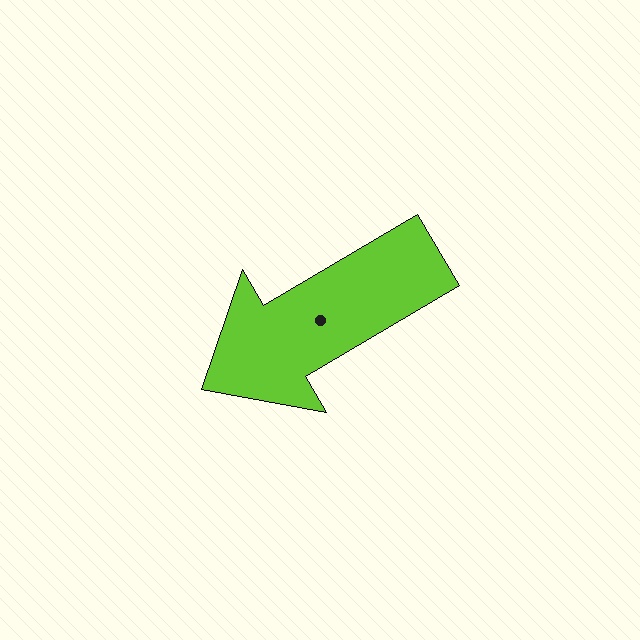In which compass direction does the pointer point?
Southwest.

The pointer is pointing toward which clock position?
Roughly 8 o'clock.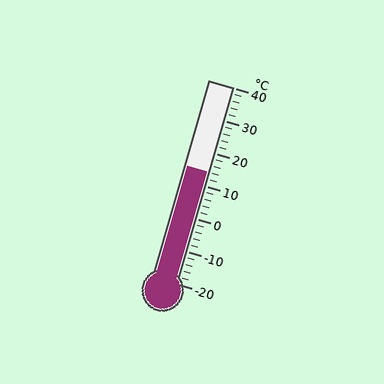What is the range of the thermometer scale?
The thermometer scale ranges from -20°C to 40°C.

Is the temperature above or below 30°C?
The temperature is below 30°C.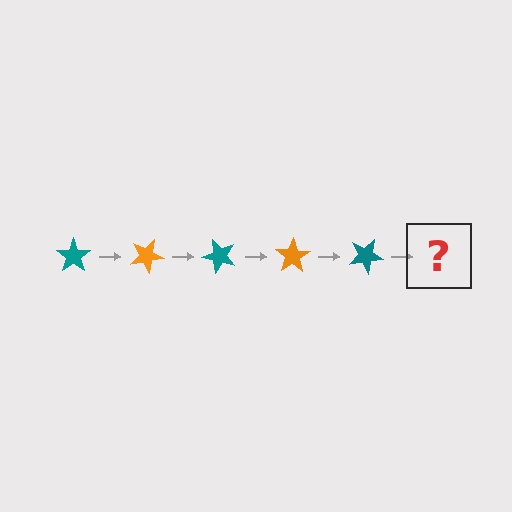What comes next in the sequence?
The next element should be an orange star, rotated 125 degrees from the start.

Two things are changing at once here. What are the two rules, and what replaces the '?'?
The two rules are that it rotates 25 degrees each step and the color cycles through teal and orange. The '?' should be an orange star, rotated 125 degrees from the start.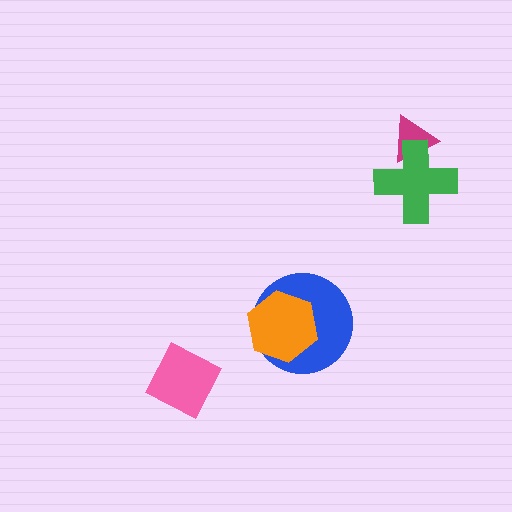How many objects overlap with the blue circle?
1 object overlaps with the blue circle.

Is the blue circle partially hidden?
Yes, it is partially covered by another shape.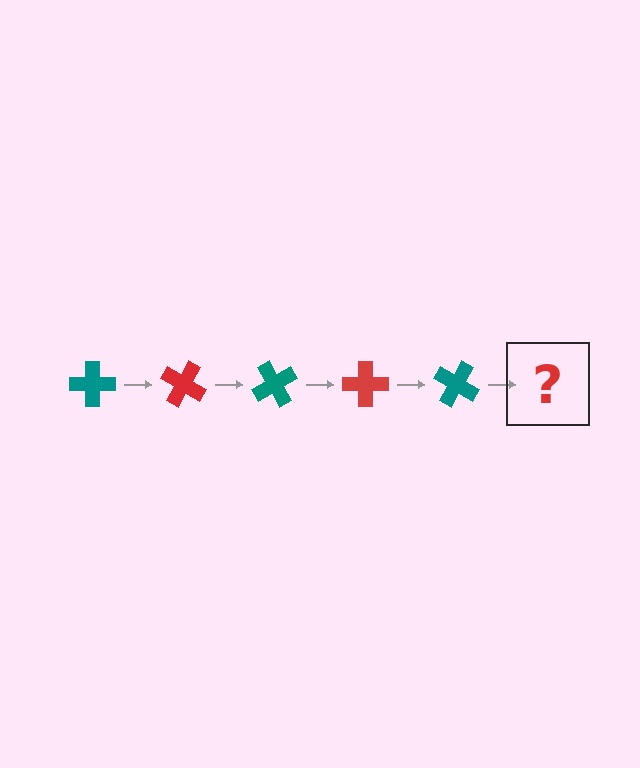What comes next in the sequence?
The next element should be a red cross, rotated 150 degrees from the start.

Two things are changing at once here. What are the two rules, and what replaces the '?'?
The two rules are that it rotates 30 degrees each step and the color cycles through teal and red. The '?' should be a red cross, rotated 150 degrees from the start.